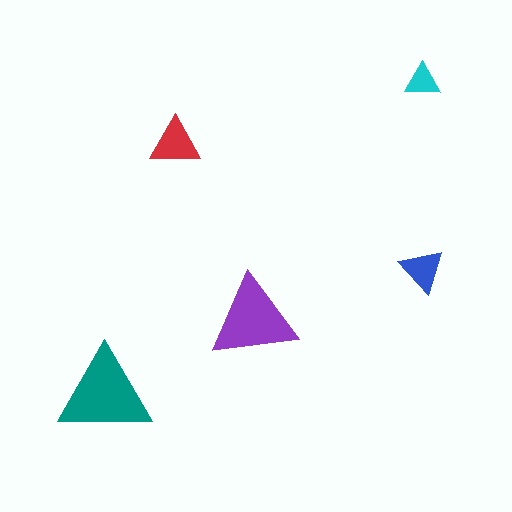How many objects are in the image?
There are 5 objects in the image.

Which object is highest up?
The cyan triangle is topmost.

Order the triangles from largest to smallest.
the teal one, the purple one, the red one, the blue one, the cyan one.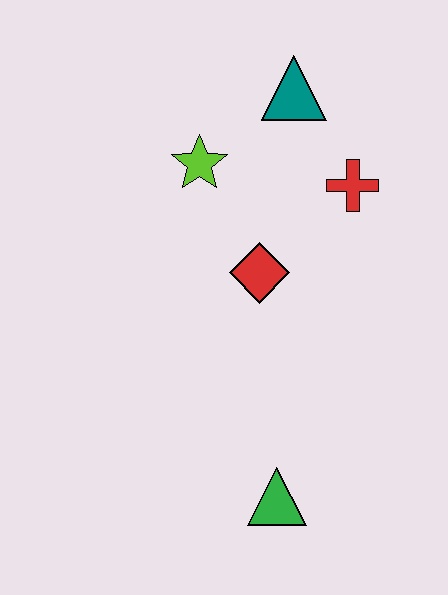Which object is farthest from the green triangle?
The teal triangle is farthest from the green triangle.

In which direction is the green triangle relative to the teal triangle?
The green triangle is below the teal triangle.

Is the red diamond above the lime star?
No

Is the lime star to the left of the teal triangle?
Yes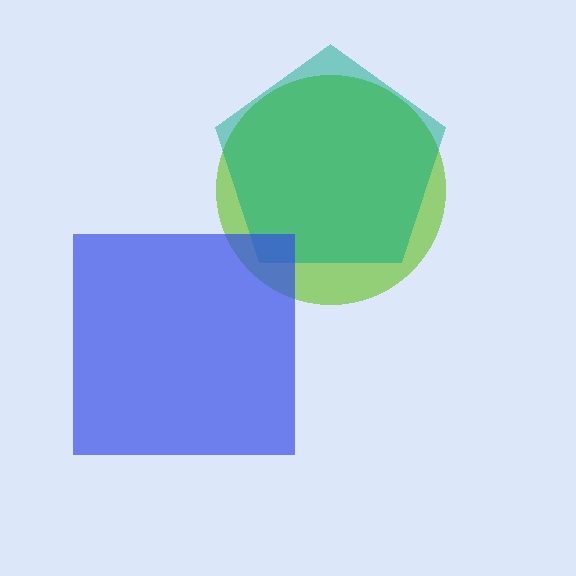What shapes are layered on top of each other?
The layered shapes are: a lime circle, a teal pentagon, a blue square.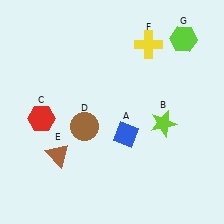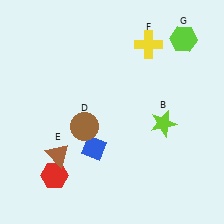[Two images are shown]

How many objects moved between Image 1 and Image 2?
2 objects moved between the two images.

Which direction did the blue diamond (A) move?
The blue diamond (A) moved left.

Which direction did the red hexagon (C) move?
The red hexagon (C) moved down.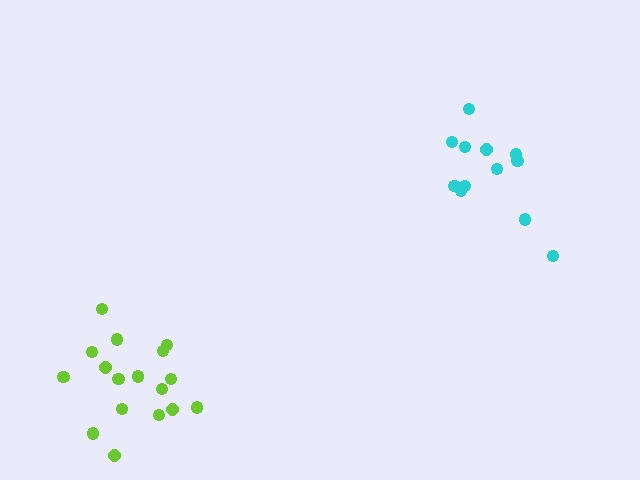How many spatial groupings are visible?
There are 2 spatial groupings.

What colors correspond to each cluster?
The clusters are colored: lime, cyan.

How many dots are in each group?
Group 1: 17 dots, Group 2: 12 dots (29 total).